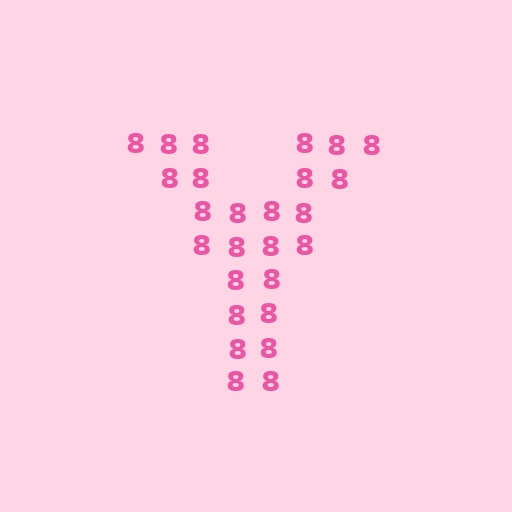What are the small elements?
The small elements are digit 8's.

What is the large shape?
The large shape is the letter Y.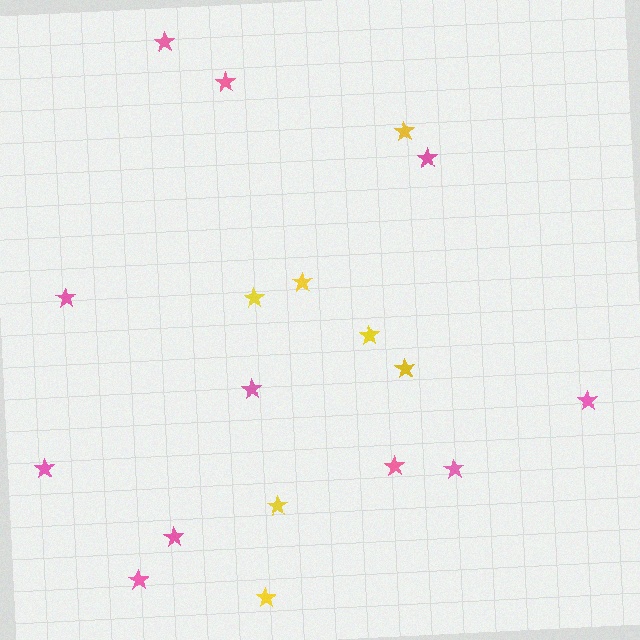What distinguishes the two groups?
There are 2 groups: one group of yellow stars (7) and one group of pink stars (11).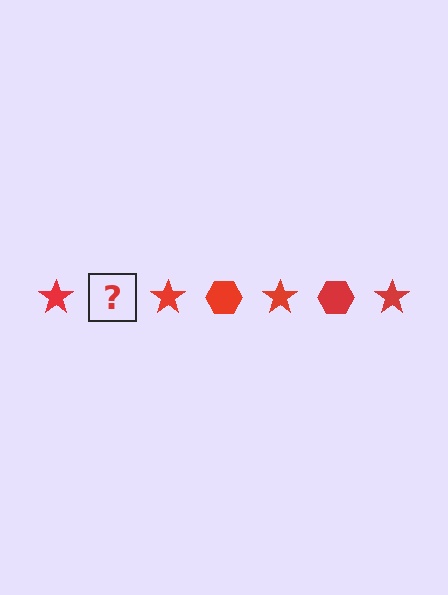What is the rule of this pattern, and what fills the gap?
The rule is that the pattern cycles through star, hexagon shapes in red. The gap should be filled with a red hexagon.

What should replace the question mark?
The question mark should be replaced with a red hexagon.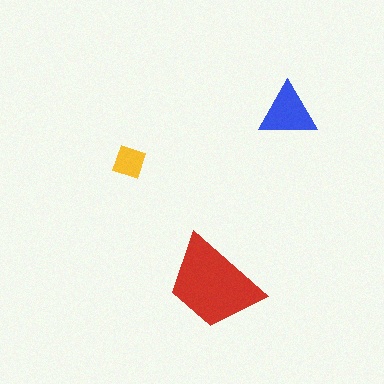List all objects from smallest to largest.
The yellow square, the blue triangle, the red trapezoid.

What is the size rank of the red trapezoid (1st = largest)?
1st.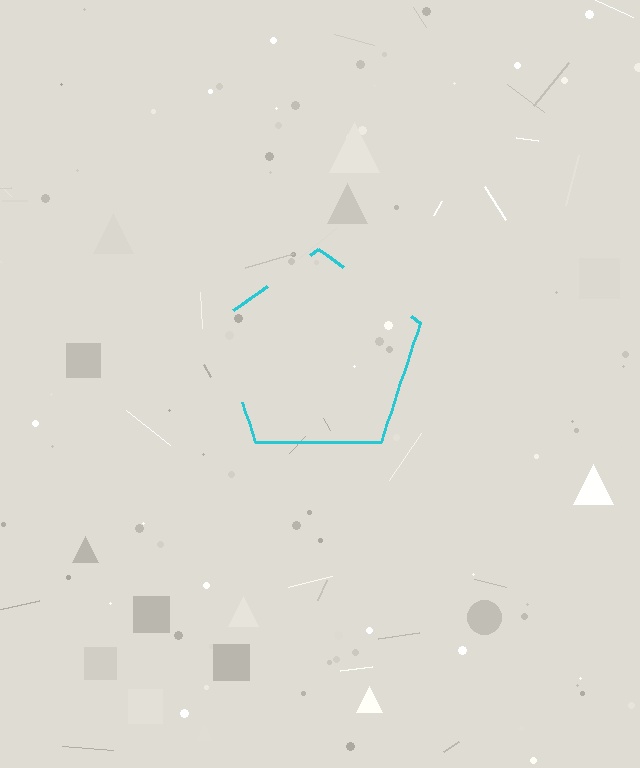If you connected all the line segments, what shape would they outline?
They would outline a pentagon.